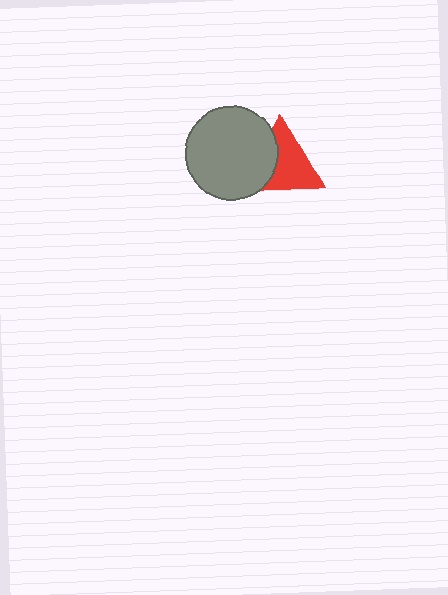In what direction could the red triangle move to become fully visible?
The red triangle could move right. That would shift it out from behind the gray circle entirely.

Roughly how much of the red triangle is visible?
About half of it is visible (roughly 64%).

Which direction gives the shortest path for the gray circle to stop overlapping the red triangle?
Moving left gives the shortest separation.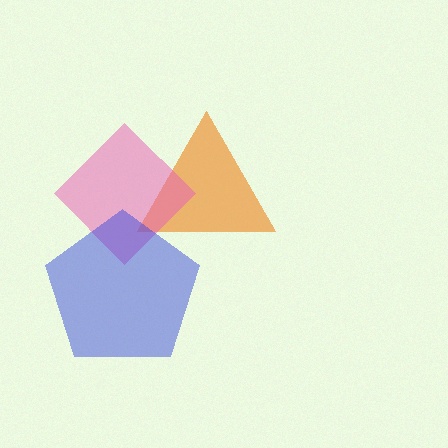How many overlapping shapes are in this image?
There are 3 overlapping shapes in the image.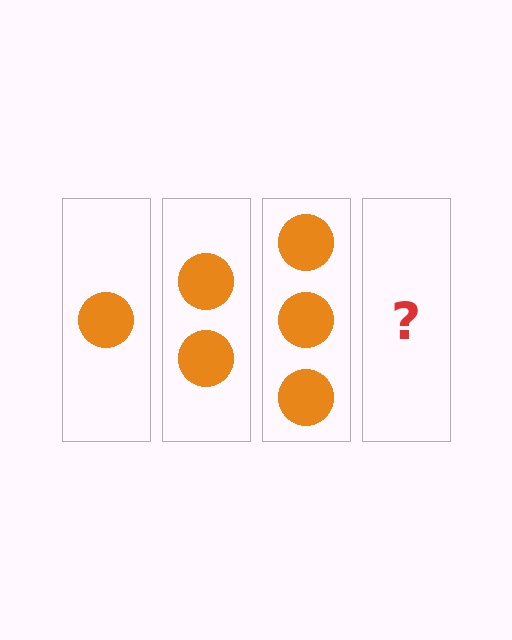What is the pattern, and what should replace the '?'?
The pattern is that each step adds one more circle. The '?' should be 4 circles.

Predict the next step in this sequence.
The next step is 4 circles.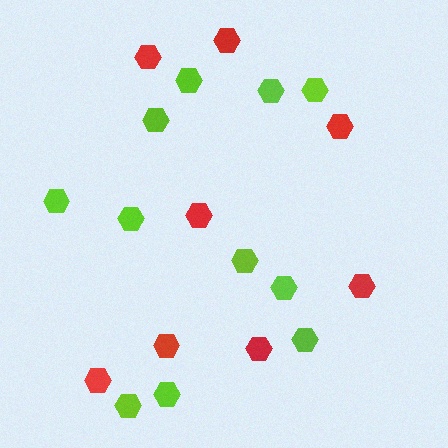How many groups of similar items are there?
There are 2 groups: one group of lime hexagons (11) and one group of red hexagons (8).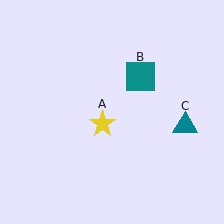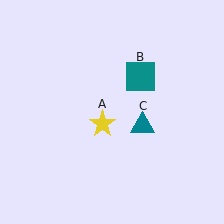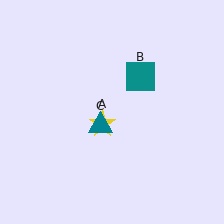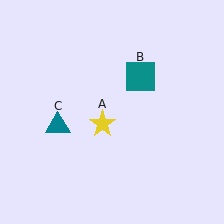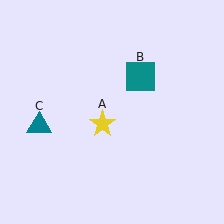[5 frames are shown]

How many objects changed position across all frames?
1 object changed position: teal triangle (object C).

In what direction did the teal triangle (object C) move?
The teal triangle (object C) moved left.